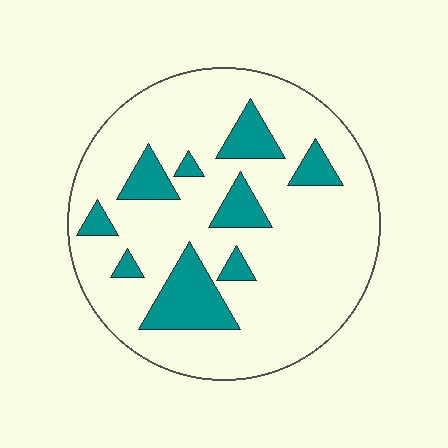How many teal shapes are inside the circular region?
9.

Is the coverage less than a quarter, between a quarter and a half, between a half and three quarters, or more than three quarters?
Less than a quarter.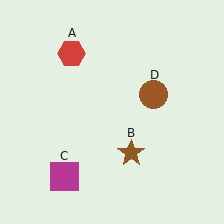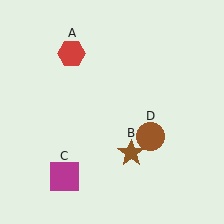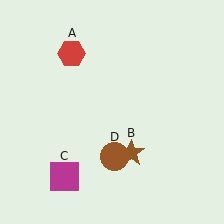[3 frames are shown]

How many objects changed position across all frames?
1 object changed position: brown circle (object D).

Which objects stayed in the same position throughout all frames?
Red hexagon (object A) and brown star (object B) and magenta square (object C) remained stationary.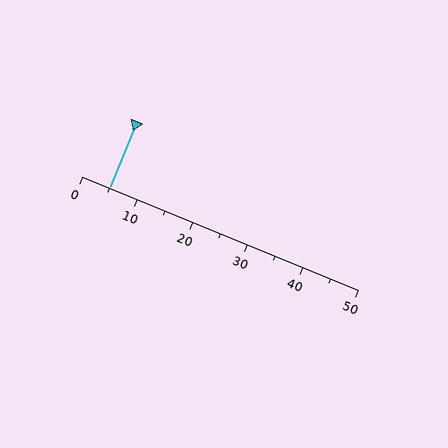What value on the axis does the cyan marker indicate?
The marker indicates approximately 5.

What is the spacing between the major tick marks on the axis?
The major ticks are spaced 10 apart.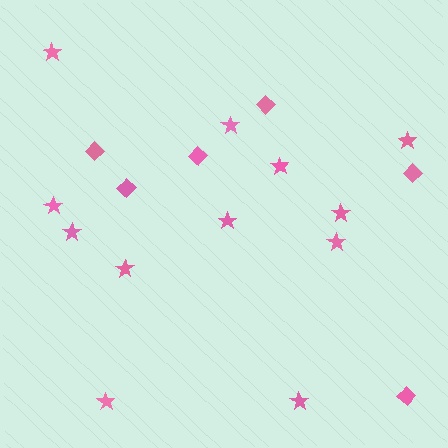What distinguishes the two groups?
There are 2 groups: one group of stars (12) and one group of diamonds (6).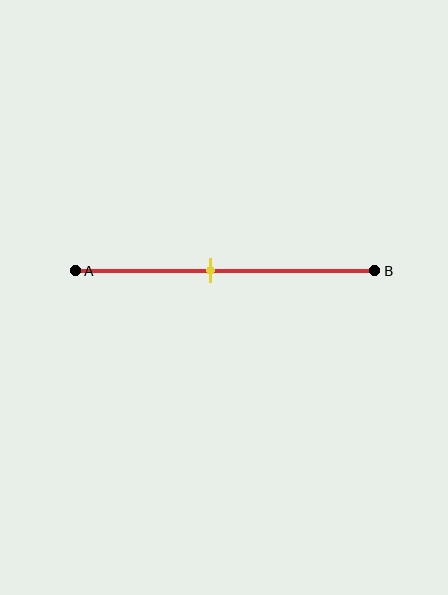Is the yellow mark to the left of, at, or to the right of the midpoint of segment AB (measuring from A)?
The yellow mark is to the left of the midpoint of segment AB.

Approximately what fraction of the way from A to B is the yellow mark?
The yellow mark is approximately 45% of the way from A to B.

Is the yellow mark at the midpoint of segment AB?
No, the mark is at about 45% from A, not at the 50% midpoint.